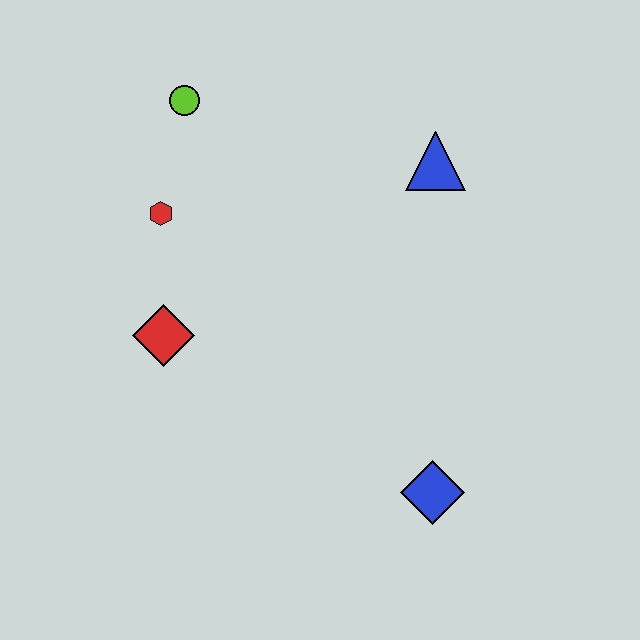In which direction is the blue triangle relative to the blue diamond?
The blue triangle is above the blue diamond.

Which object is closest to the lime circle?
The red hexagon is closest to the lime circle.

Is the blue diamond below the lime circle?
Yes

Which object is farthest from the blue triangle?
The blue diamond is farthest from the blue triangle.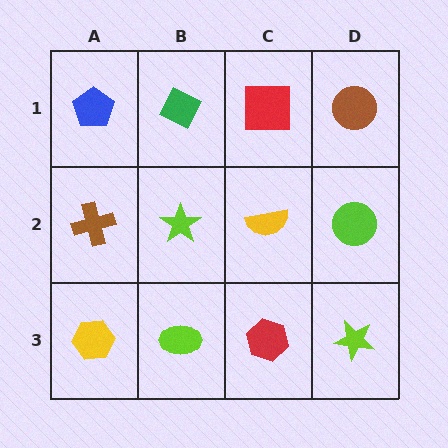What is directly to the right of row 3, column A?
A lime ellipse.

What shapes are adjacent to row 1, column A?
A brown cross (row 2, column A), a green diamond (row 1, column B).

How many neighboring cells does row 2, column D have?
3.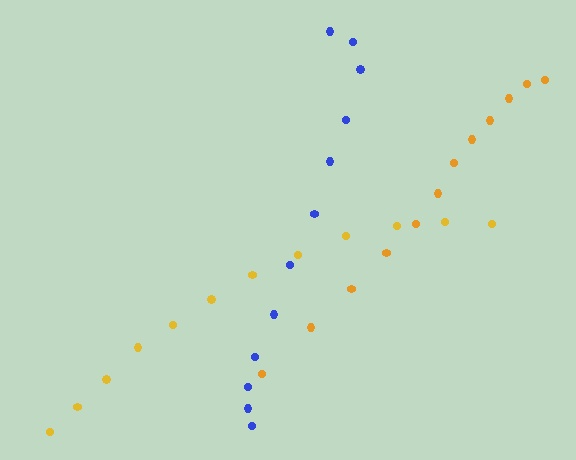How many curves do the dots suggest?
There are 3 distinct paths.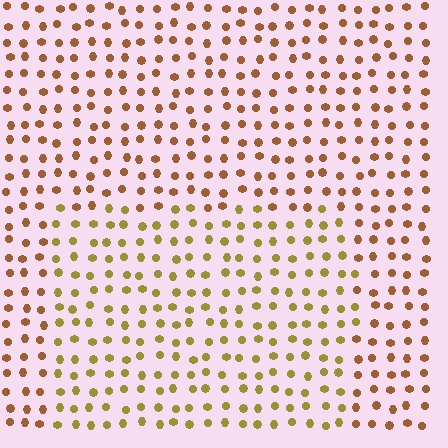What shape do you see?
I see a rectangle.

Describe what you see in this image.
The image is filled with small brown elements in a uniform arrangement. A rectangle-shaped region is visible where the elements are tinted to a slightly different hue, forming a subtle color boundary.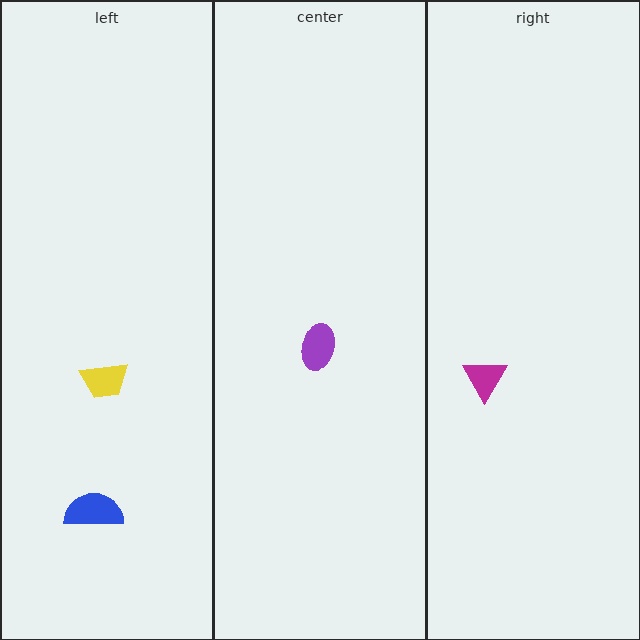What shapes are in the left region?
The yellow trapezoid, the blue semicircle.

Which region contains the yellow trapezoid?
The left region.